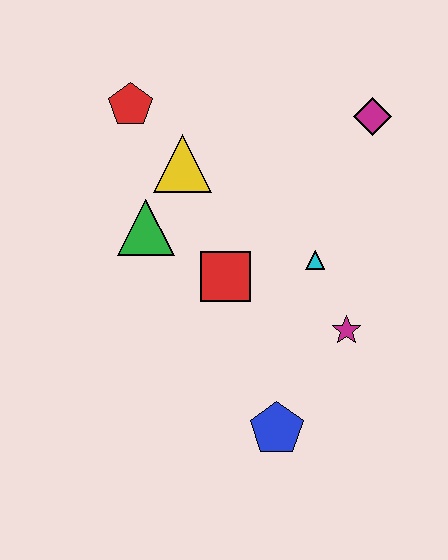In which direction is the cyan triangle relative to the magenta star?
The cyan triangle is above the magenta star.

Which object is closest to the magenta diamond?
The cyan triangle is closest to the magenta diamond.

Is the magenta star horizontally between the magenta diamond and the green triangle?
Yes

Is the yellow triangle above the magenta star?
Yes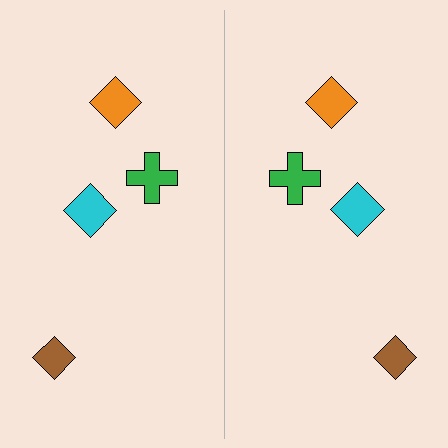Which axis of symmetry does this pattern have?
The pattern has a vertical axis of symmetry running through the center of the image.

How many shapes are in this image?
There are 8 shapes in this image.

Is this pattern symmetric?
Yes, this pattern has bilateral (reflection) symmetry.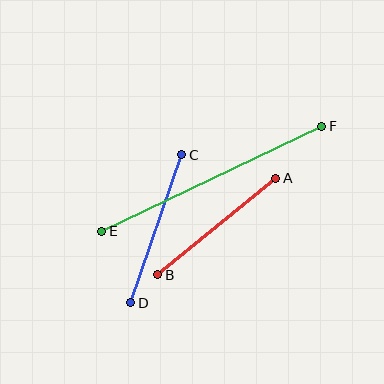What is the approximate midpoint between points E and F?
The midpoint is at approximately (212, 179) pixels.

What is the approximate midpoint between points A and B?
The midpoint is at approximately (217, 227) pixels.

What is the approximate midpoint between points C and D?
The midpoint is at approximately (156, 229) pixels.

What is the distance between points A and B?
The distance is approximately 152 pixels.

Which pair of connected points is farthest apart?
Points E and F are farthest apart.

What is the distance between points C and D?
The distance is approximately 156 pixels.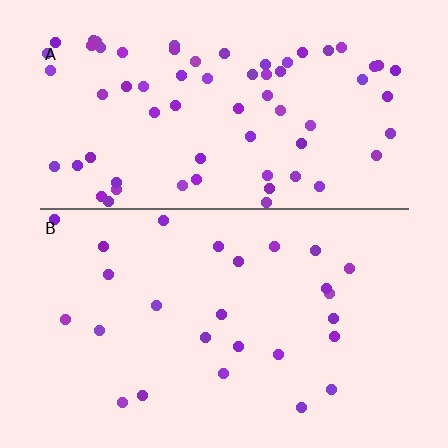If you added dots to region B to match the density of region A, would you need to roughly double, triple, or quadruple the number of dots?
Approximately triple.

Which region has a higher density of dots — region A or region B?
A (the top).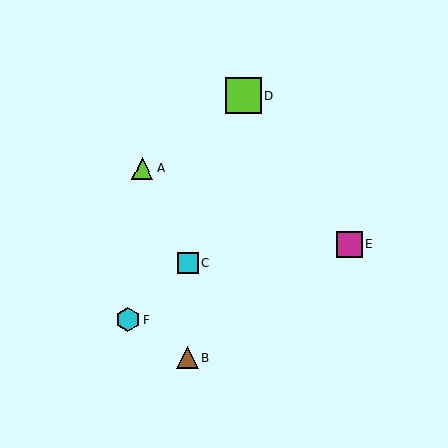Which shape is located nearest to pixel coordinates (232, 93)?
The lime square (labeled D) at (244, 96) is nearest to that location.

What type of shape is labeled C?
Shape C is a cyan square.